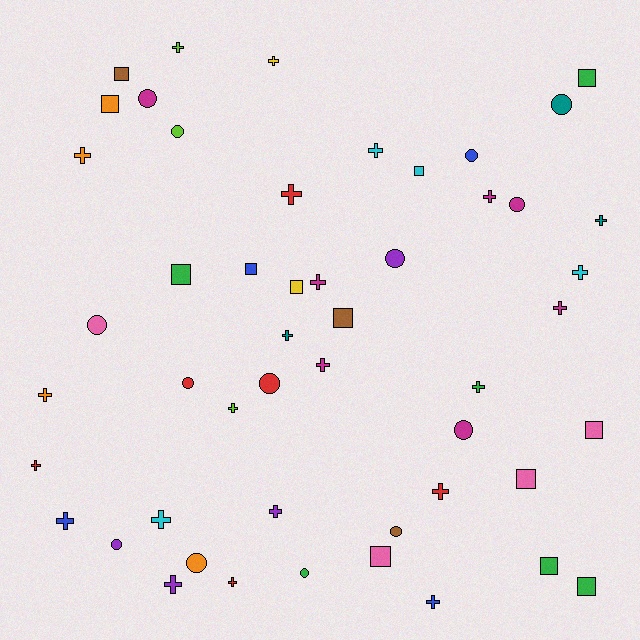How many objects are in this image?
There are 50 objects.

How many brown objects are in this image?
There are 3 brown objects.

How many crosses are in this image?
There are 23 crosses.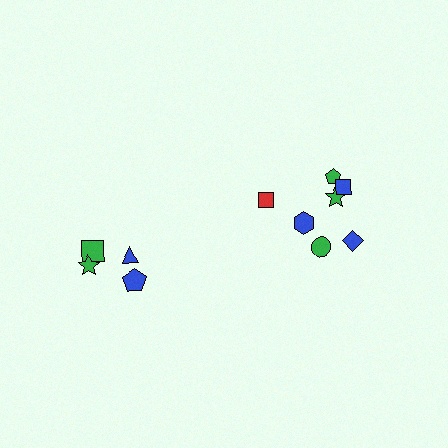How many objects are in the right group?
There are 7 objects.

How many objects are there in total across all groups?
There are 11 objects.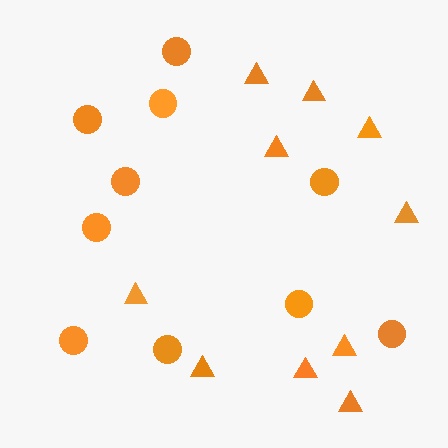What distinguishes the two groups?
There are 2 groups: one group of triangles (10) and one group of circles (10).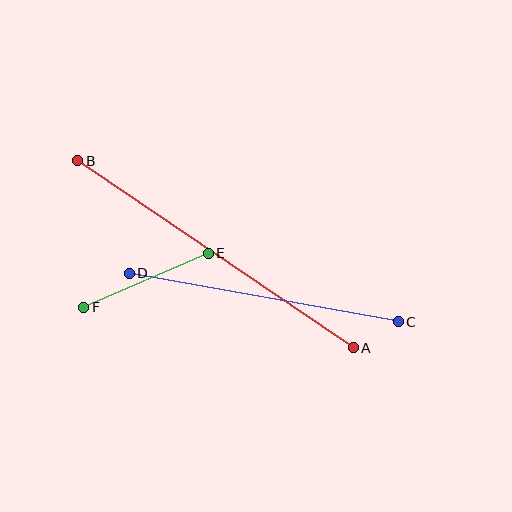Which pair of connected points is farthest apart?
Points A and B are farthest apart.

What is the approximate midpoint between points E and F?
The midpoint is at approximately (146, 280) pixels.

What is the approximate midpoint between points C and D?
The midpoint is at approximately (264, 297) pixels.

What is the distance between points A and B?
The distance is approximately 333 pixels.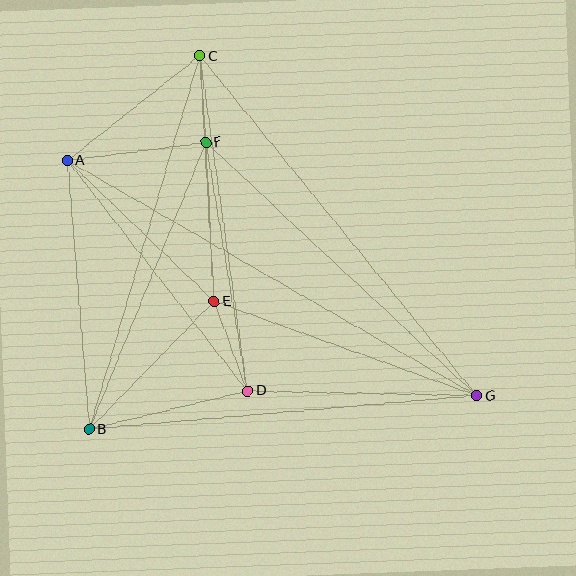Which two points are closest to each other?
Points C and F are closest to each other.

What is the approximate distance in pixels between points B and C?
The distance between B and C is approximately 390 pixels.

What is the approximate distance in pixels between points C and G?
The distance between C and G is approximately 439 pixels.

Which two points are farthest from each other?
Points A and G are farthest from each other.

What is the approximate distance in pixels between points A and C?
The distance between A and C is approximately 169 pixels.